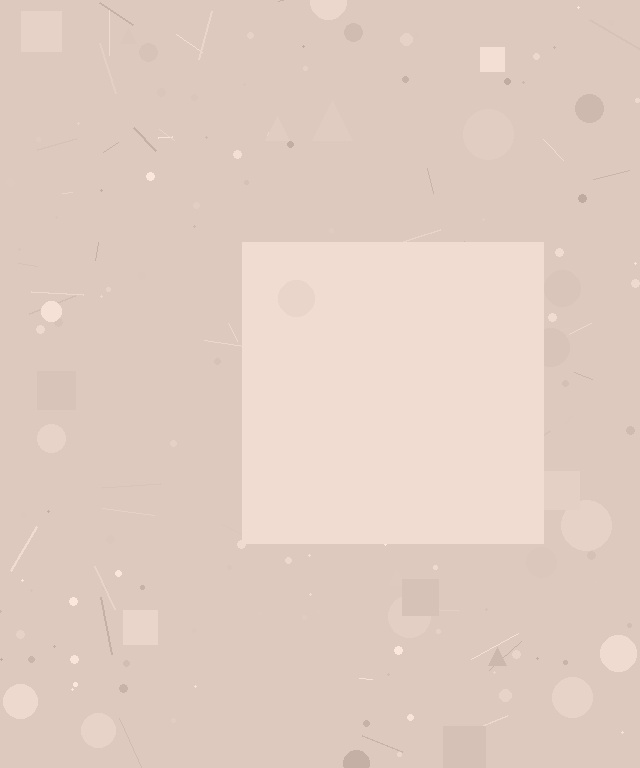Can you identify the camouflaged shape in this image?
The camouflaged shape is a square.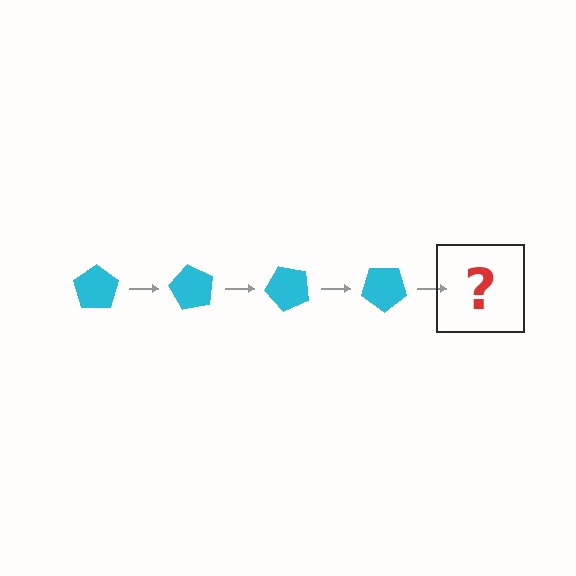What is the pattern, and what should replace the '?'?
The pattern is that the pentagon rotates 60 degrees each step. The '?' should be a cyan pentagon rotated 240 degrees.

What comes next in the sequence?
The next element should be a cyan pentagon rotated 240 degrees.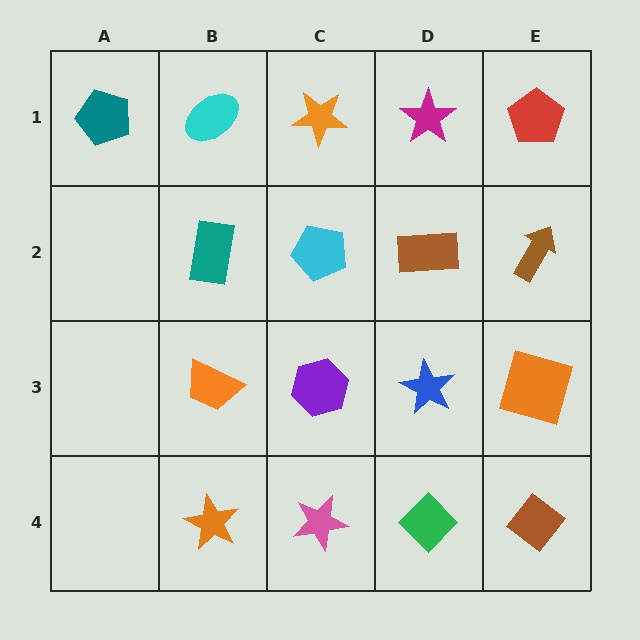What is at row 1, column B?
A cyan ellipse.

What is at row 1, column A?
A teal pentagon.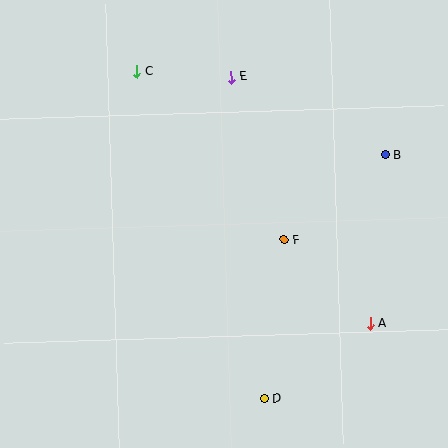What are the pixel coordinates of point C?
Point C is at (137, 71).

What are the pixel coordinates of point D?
Point D is at (265, 399).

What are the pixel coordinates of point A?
Point A is at (370, 323).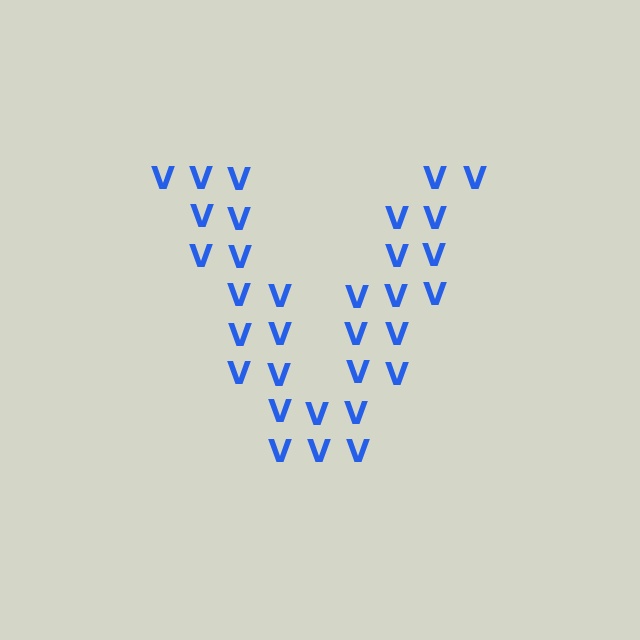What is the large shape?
The large shape is the letter V.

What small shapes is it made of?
It is made of small letter V's.